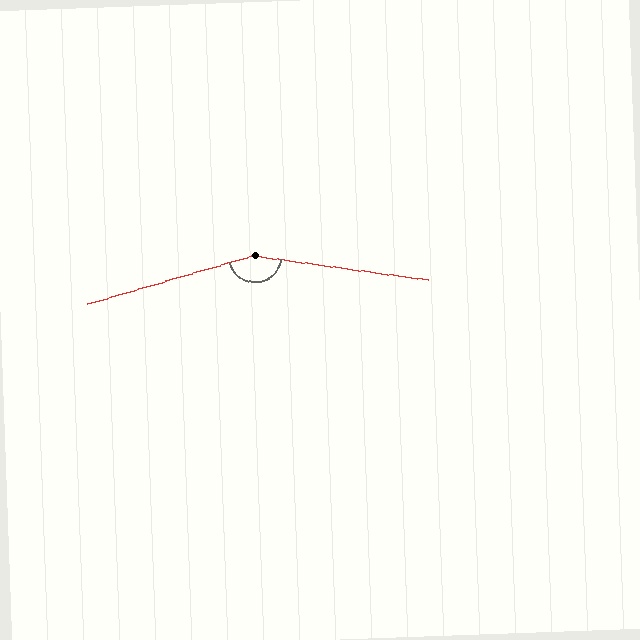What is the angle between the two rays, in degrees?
Approximately 156 degrees.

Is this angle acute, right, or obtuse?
It is obtuse.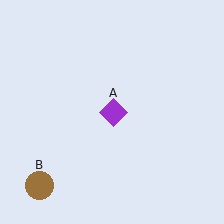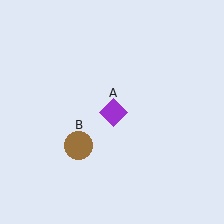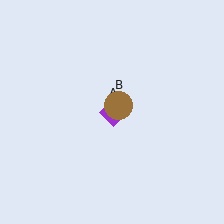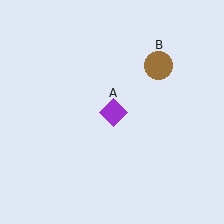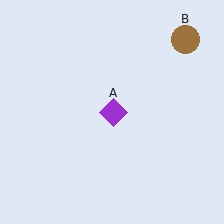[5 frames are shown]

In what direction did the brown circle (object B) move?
The brown circle (object B) moved up and to the right.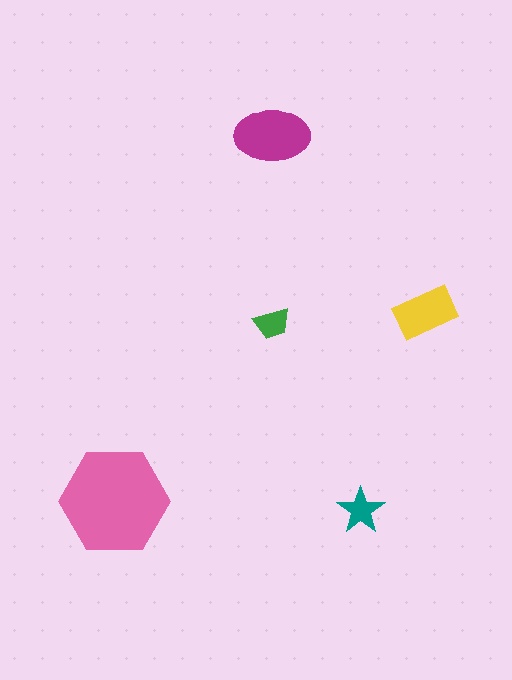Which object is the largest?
The pink hexagon.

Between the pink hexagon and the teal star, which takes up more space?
The pink hexagon.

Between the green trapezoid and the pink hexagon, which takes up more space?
The pink hexagon.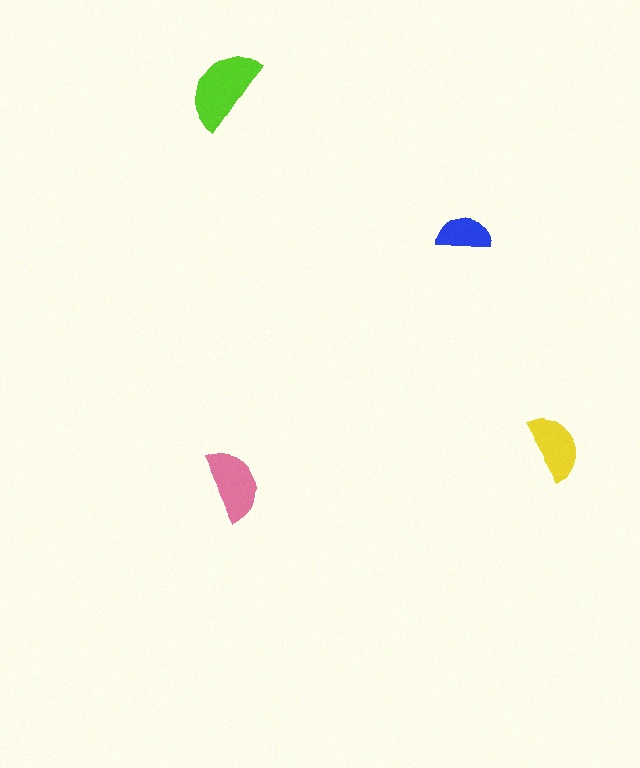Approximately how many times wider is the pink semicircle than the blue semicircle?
About 1.5 times wider.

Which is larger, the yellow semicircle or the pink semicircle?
The pink one.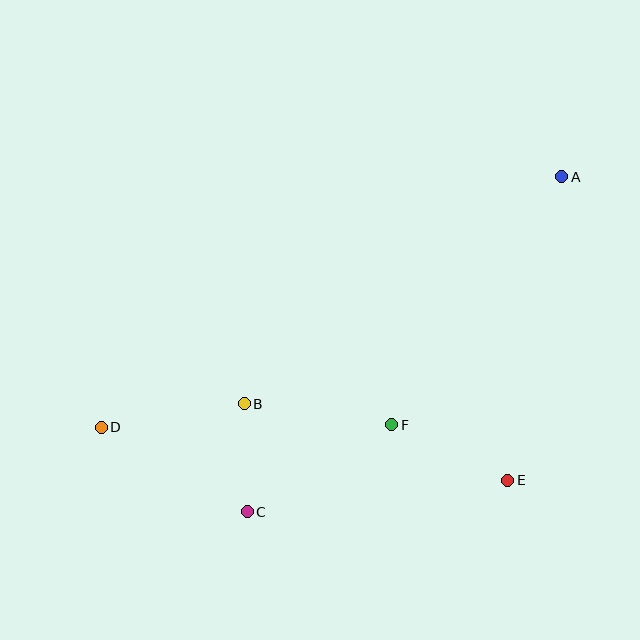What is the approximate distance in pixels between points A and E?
The distance between A and E is approximately 308 pixels.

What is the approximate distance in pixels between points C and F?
The distance between C and F is approximately 169 pixels.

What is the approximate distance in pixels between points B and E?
The distance between B and E is approximately 274 pixels.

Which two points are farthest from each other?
Points A and D are farthest from each other.